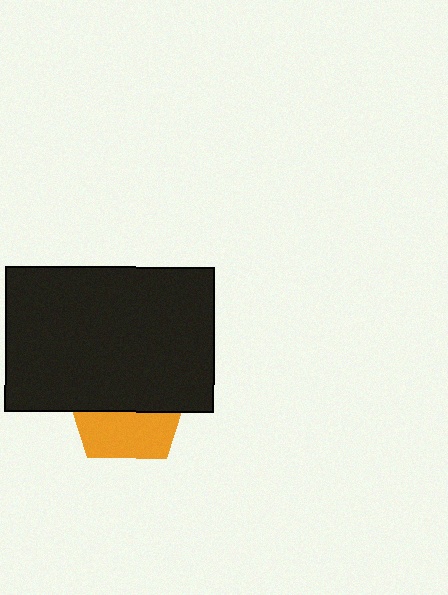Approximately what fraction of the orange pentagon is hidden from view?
Roughly 60% of the orange pentagon is hidden behind the black rectangle.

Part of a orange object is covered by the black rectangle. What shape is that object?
It is a pentagon.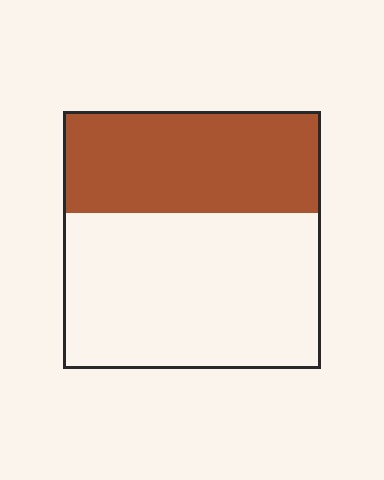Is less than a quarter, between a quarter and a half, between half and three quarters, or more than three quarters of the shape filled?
Between a quarter and a half.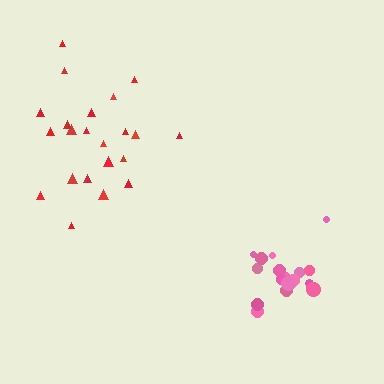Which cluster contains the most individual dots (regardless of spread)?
Red (22).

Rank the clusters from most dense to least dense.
pink, red.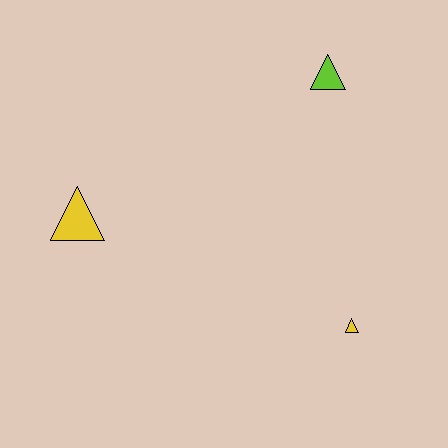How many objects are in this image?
There are 3 objects.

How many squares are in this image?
There are no squares.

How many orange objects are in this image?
There are no orange objects.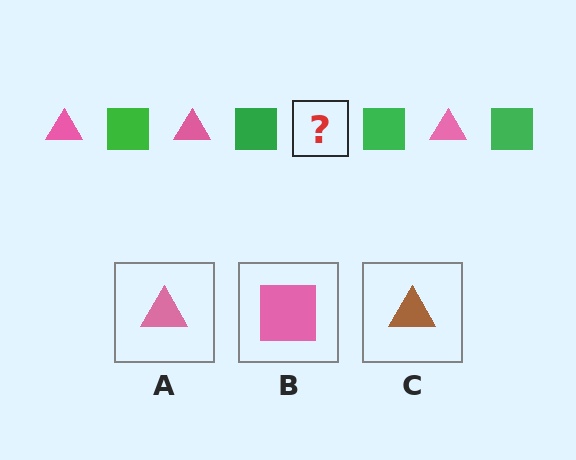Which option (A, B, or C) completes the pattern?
A.